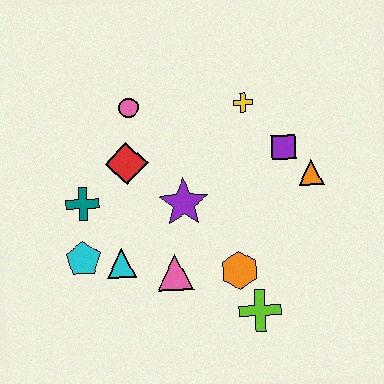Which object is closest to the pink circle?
The red diamond is closest to the pink circle.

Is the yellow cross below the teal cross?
No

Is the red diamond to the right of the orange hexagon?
No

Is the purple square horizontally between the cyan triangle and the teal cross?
No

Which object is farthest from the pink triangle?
The yellow cross is farthest from the pink triangle.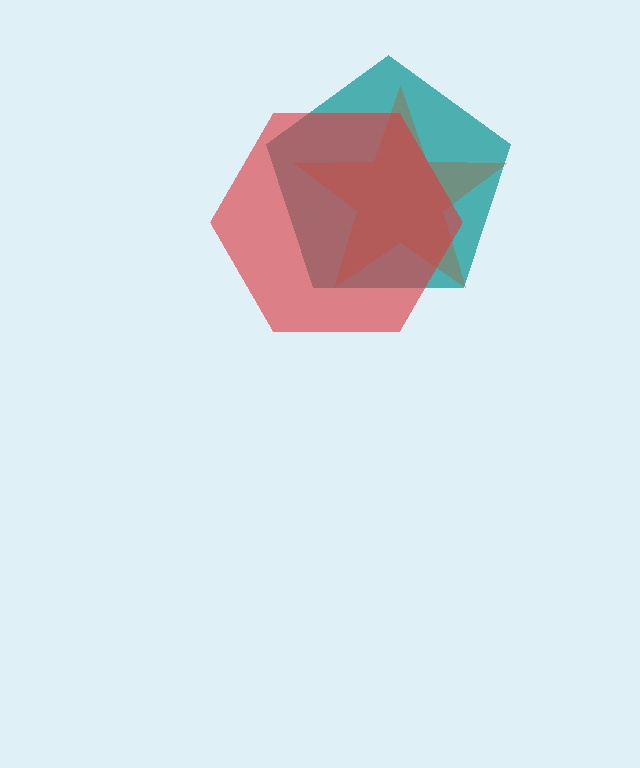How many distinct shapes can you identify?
There are 3 distinct shapes: a teal pentagon, a brown star, a red hexagon.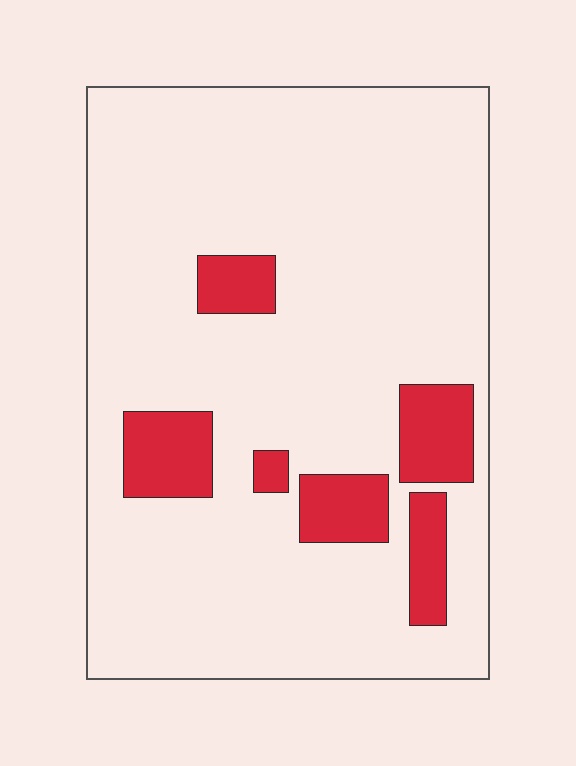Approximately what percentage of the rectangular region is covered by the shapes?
Approximately 15%.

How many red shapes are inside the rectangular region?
6.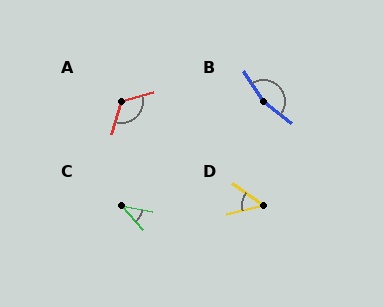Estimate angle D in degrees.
Approximately 50 degrees.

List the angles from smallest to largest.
C (37°), D (50°), A (121°), B (160°).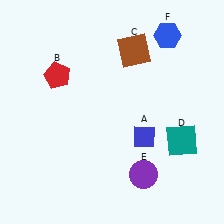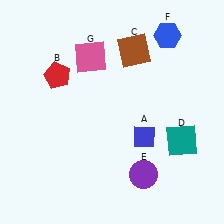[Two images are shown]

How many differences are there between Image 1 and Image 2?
There is 1 difference between the two images.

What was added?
A pink square (G) was added in Image 2.